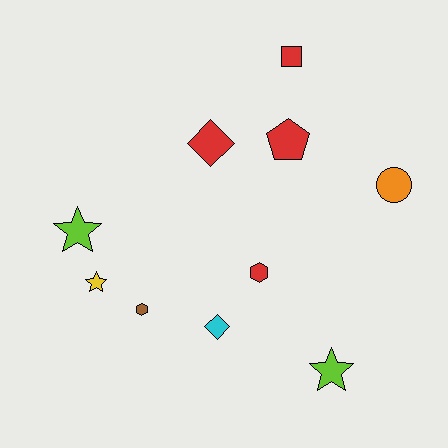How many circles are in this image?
There is 1 circle.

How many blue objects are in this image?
There are no blue objects.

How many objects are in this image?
There are 10 objects.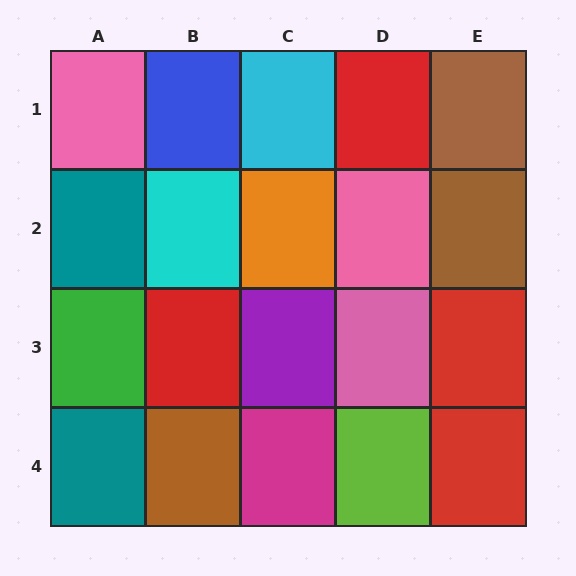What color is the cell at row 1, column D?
Red.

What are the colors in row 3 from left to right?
Green, red, purple, pink, red.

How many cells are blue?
1 cell is blue.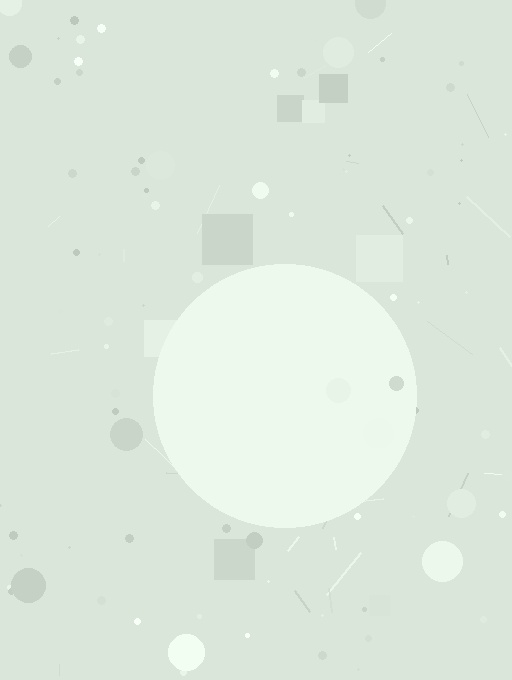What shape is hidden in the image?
A circle is hidden in the image.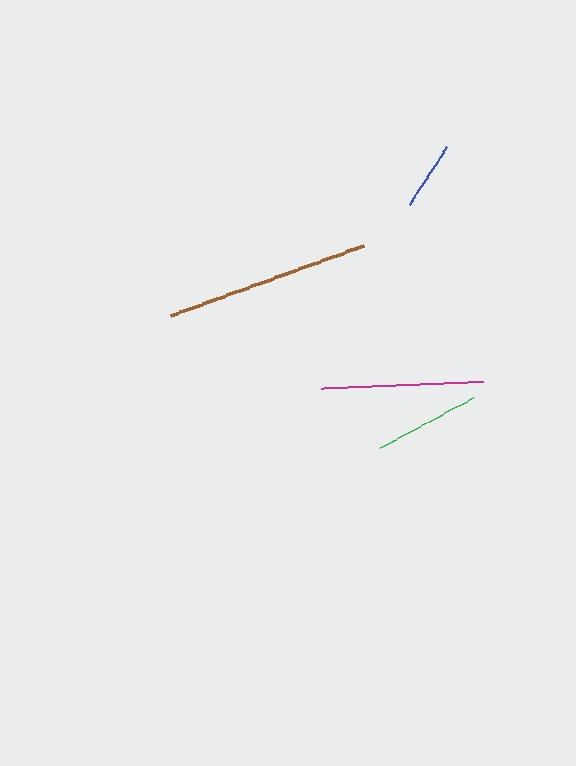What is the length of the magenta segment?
The magenta segment is approximately 162 pixels long.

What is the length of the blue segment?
The blue segment is approximately 69 pixels long.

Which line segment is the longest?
The brown line is the longest at approximately 205 pixels.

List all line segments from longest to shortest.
From longest to shortest: brown, magenta, green, blue.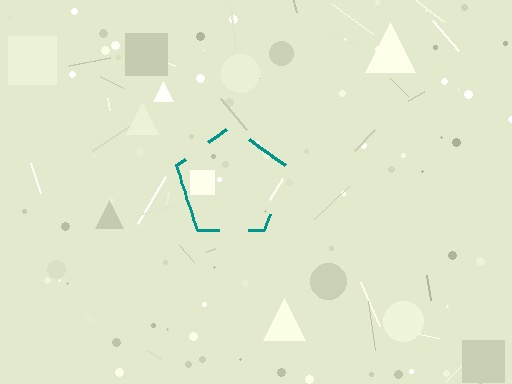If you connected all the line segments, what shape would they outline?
They would outline a pentagon.